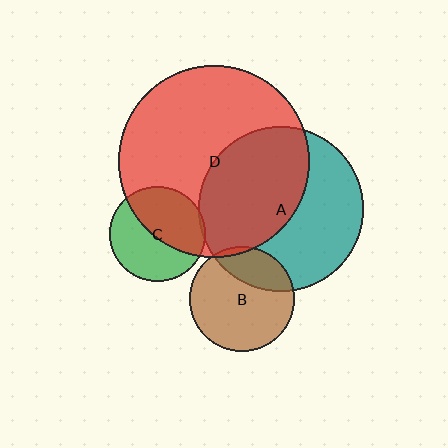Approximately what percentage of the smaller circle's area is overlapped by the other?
Approximately 50%.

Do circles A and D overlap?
Yes.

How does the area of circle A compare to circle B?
Approximately 2.5 times.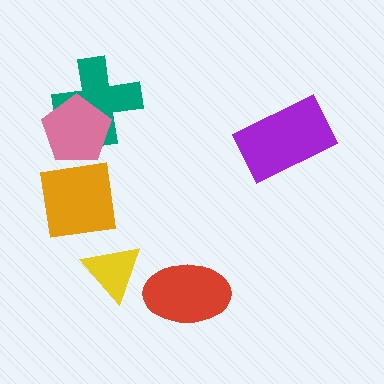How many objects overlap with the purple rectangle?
0 objects overlap with the purple rectangle.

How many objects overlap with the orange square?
0 objects overlap with the orange square.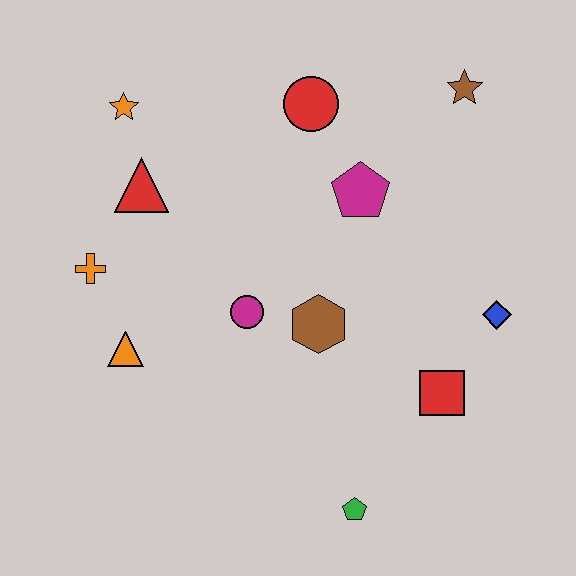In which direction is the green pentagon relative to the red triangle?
The green pentagon is below the red triangle.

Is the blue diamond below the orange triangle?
No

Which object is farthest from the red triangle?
The green pentagon is farthest from the red triangle.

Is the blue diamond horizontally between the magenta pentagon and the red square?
No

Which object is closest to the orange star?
The red triangle is closest to the orange star.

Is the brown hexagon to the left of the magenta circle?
No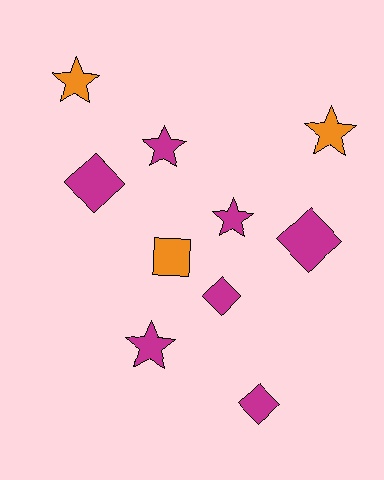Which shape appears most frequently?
Star, with 5 objects.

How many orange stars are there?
There are 2 orange stars.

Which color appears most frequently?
Magenta, with 7 objects.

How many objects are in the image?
There are 10 objects.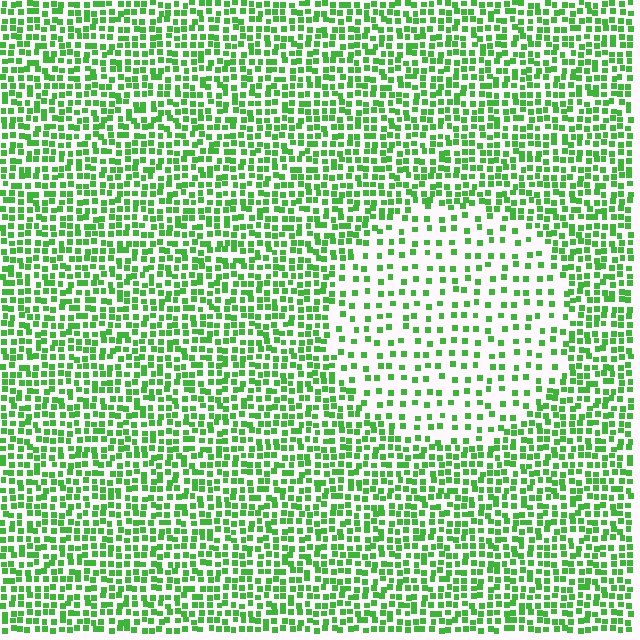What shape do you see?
I see a circle.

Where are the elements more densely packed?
The elements are more densely packed outside the circle boundary.